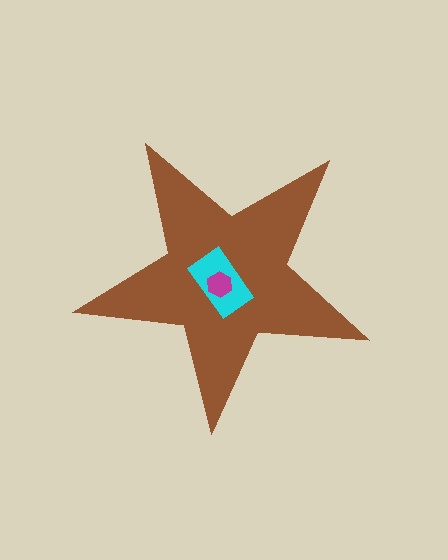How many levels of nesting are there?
3.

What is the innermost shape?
The magenta hexagon.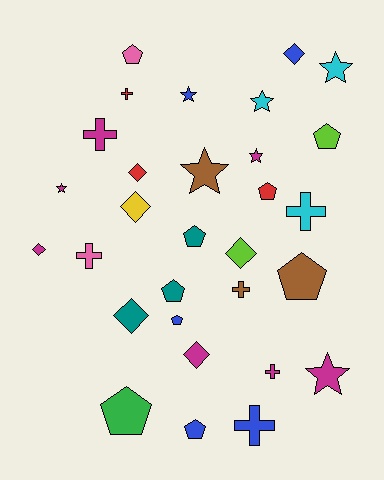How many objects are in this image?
There are 30 objects.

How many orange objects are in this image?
There are no orange objects.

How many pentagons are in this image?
There are 9 pentagons.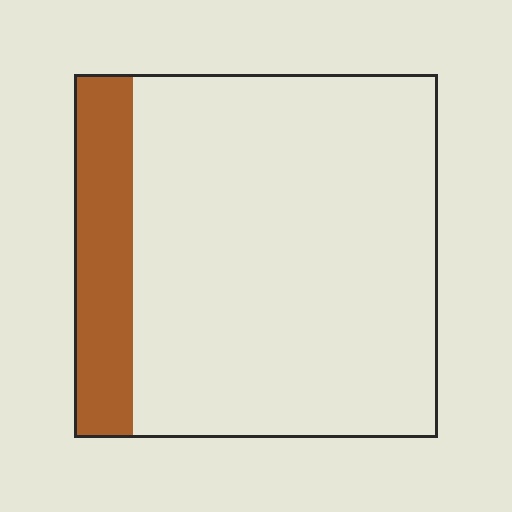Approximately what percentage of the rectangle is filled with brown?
Approximately 15%.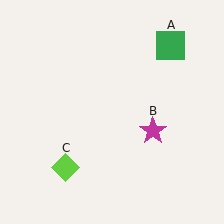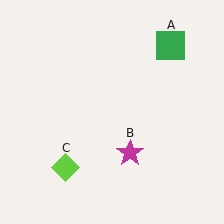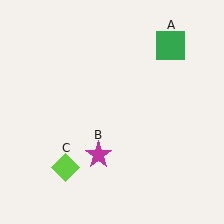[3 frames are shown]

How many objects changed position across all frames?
1 object changed position: magenta star (object B).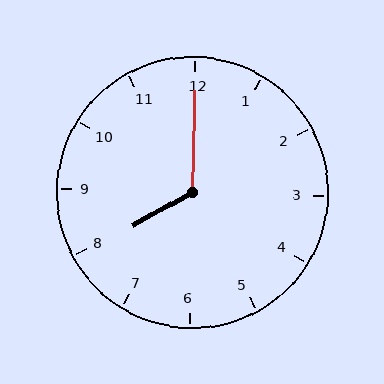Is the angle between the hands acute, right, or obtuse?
It is obtuse.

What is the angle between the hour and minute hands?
Approximately 120 degrees.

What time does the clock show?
8:00.